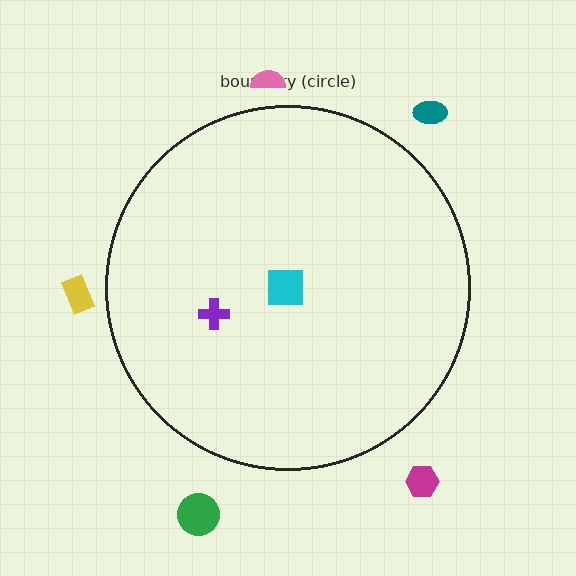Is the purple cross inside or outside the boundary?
Inside.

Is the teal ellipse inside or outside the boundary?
Outside.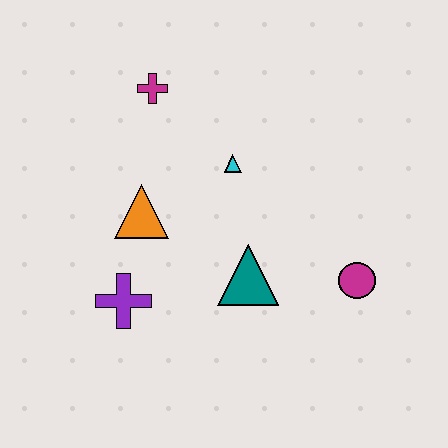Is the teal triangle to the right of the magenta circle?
No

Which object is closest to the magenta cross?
The cyan triangle is closest to the magenta cross.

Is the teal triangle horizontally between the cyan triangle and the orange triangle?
No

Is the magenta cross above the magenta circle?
Yes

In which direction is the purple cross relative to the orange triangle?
The purple cross is below the orange triangle.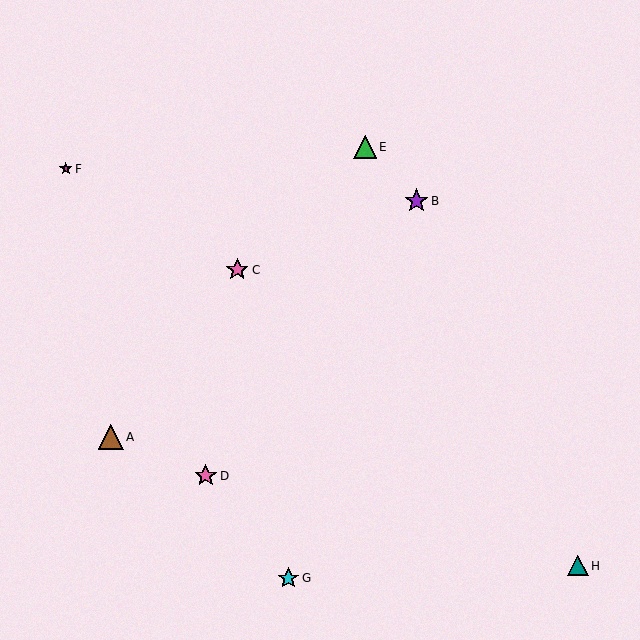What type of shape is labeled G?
Shape G is a cyan star.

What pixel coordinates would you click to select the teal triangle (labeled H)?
Click at (578, 566) to select the teal triangle H.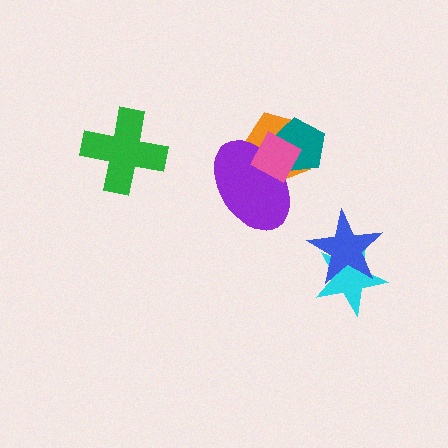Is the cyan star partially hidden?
Yes, it is partially covered by another shape.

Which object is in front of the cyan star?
The blue star is in front of the cyan star.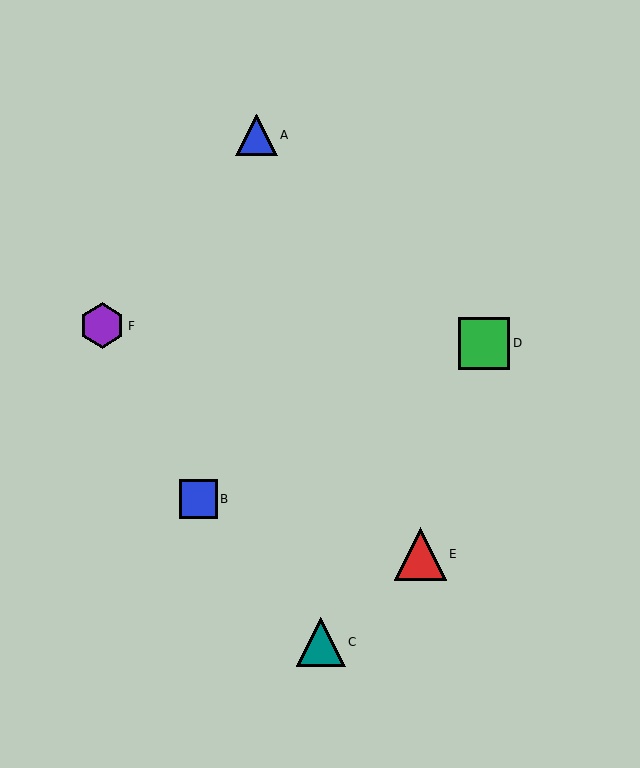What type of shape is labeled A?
Shape A is a blue triangle.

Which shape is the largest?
The red triangle (labeled E) is the largest.